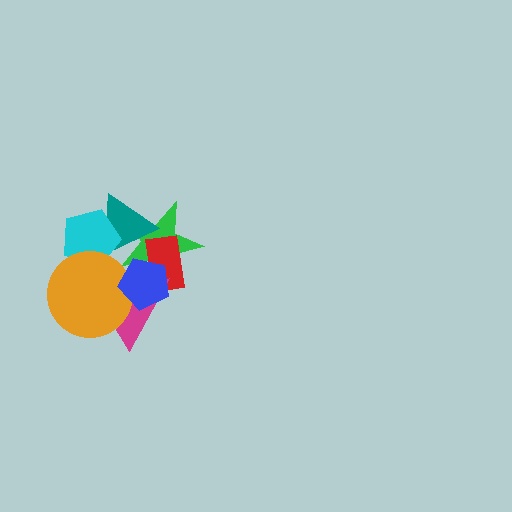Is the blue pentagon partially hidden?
No, no other shape covers it.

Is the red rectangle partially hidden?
Yes, it is partially covered by another shape.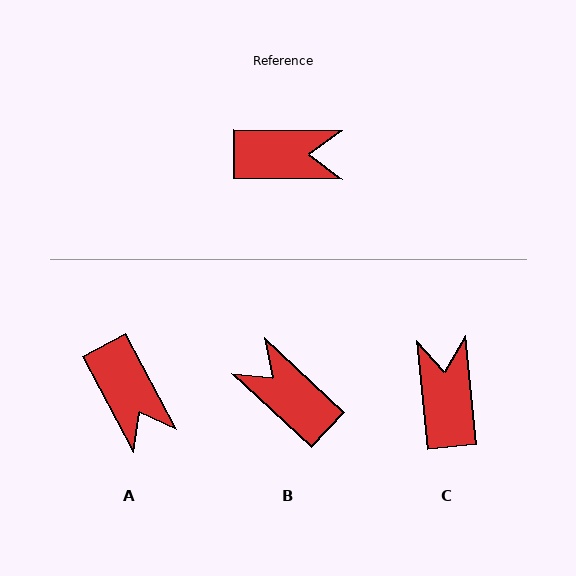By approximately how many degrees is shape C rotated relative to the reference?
Approximately 96 degrees counter-clockwise.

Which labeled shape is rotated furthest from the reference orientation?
B, about 137 degrees away.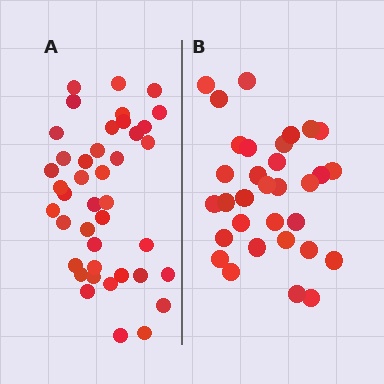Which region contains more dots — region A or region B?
Region A (the left region) has more dots.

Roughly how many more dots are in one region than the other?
Region A has roughly 8 or so more dots than region B.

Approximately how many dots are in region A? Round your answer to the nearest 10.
About 40 dots. (The exact count is 41, which rounds to 40.)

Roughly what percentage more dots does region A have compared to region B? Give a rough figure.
About 30% more.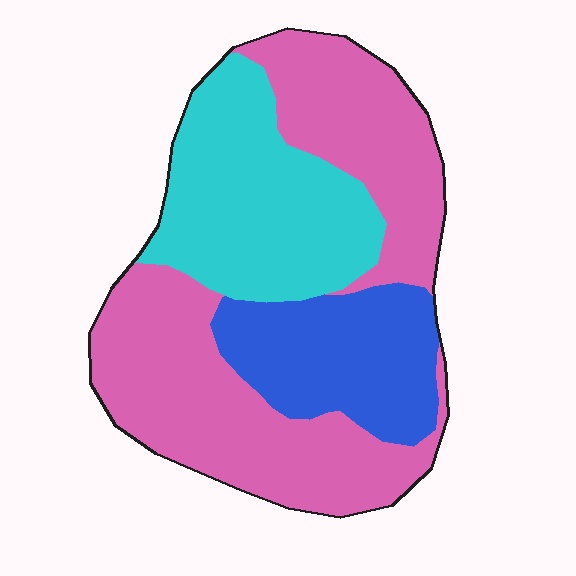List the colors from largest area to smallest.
From largest to smallest: pink, cyan, blue.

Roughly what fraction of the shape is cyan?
Cyan takes up about one quarter (1/4) of the shape.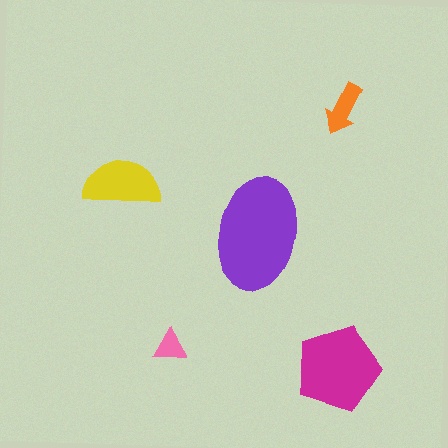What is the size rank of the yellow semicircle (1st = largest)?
3rd.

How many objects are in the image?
There are 5 objects in the image.